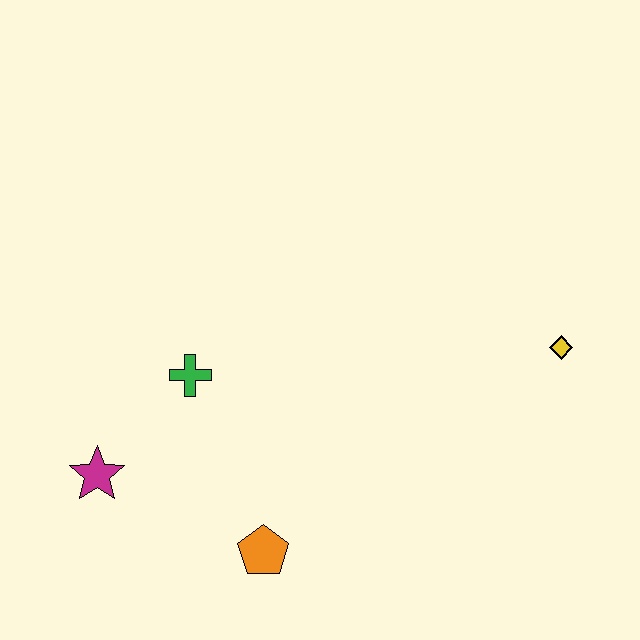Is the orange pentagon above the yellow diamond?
No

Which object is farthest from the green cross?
The yellow diamond is farthest from the green cross.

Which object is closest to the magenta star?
The green cross is closest to the magenta star.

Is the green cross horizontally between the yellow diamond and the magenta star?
Yes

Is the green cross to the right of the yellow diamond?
No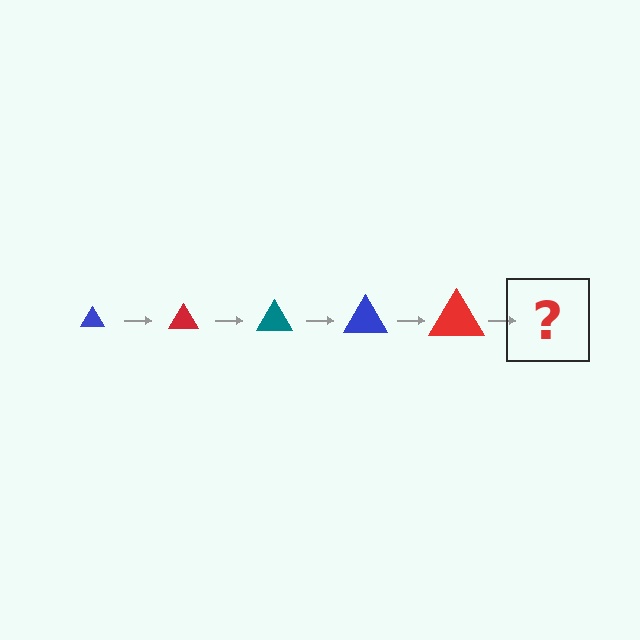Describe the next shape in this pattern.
It should be a teal triangle, larger than the previous one.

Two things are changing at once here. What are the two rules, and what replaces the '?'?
The two rules are that the triangle grows larger each step and the color cycles through blue, red, and teal. The '?' should be a teal triangle, larger than the previous one.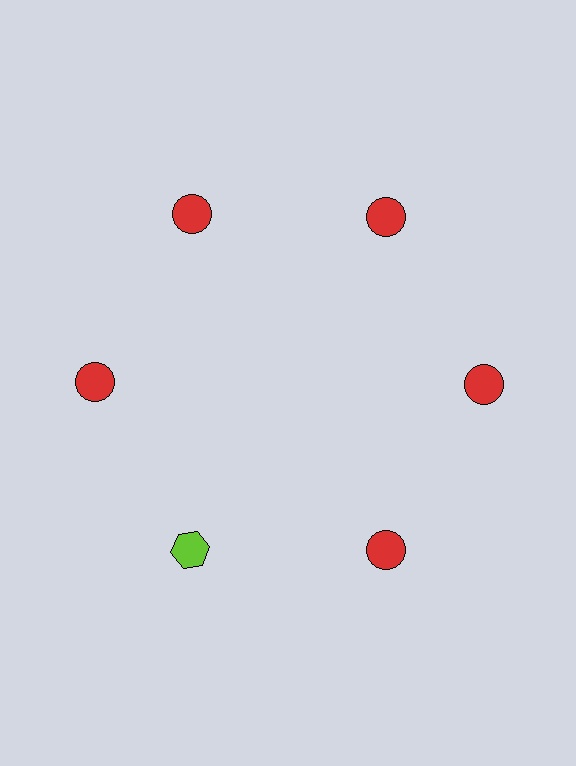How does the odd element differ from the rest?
It differs in both color (lime instead of red) and shape (hexagon instead of circle).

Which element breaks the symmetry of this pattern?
The lime hexagon at roughly the 7 o'clock position breaks the symmetry. All other shapes are red circles.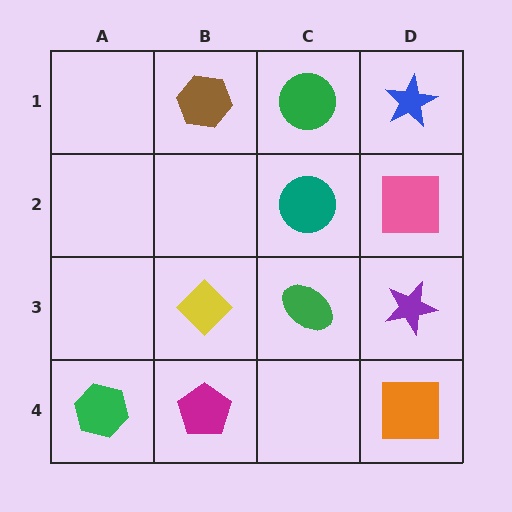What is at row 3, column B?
A yellow diamond.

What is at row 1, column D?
A blue star.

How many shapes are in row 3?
3 shapes.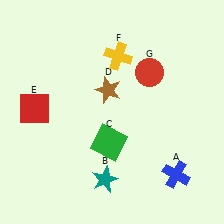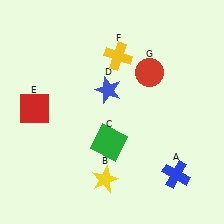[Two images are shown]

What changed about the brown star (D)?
In Image 1, D is brown. In Image 2, it changed to blue.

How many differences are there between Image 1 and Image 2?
There are 2 differences between the two images.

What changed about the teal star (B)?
In Image 1, B is teal. In Image 2, it changed to yellow.